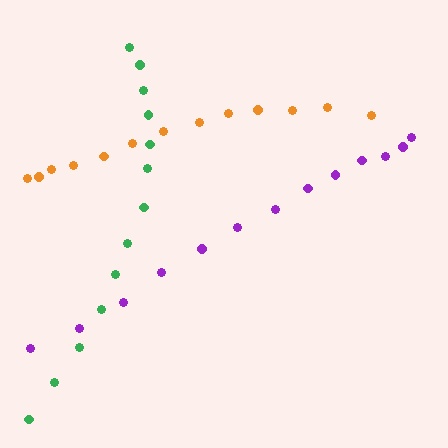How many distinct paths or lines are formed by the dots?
There are 3 distinct paths.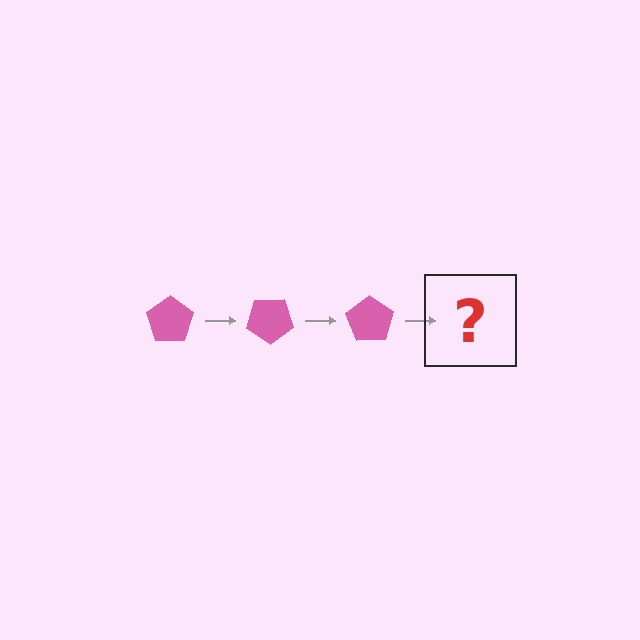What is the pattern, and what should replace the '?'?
The pattern is that the pentagon rotates 35 degrees each step. The '?' should be a pink pentagon rotated 105 degrees.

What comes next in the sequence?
The next element should be a pink pentagon rotated 105 degrees.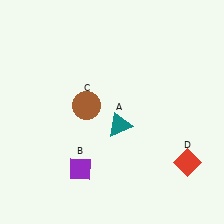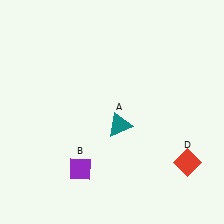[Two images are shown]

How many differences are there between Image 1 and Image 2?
There is 1 difference between the two images.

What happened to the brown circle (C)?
The brown circle (C) was removed in Image 2. It was in the top-left area of Image 1.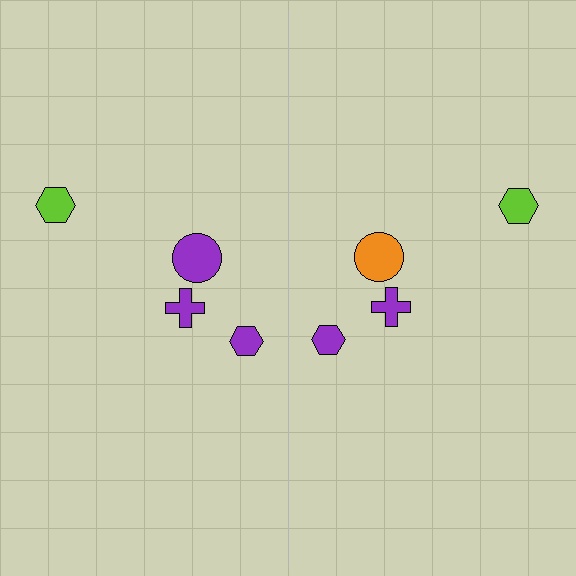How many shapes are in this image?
There are 8 shapes in this image.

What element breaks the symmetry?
The orange circle on the right side breaks the symmetry — its mirror counterpart is purple.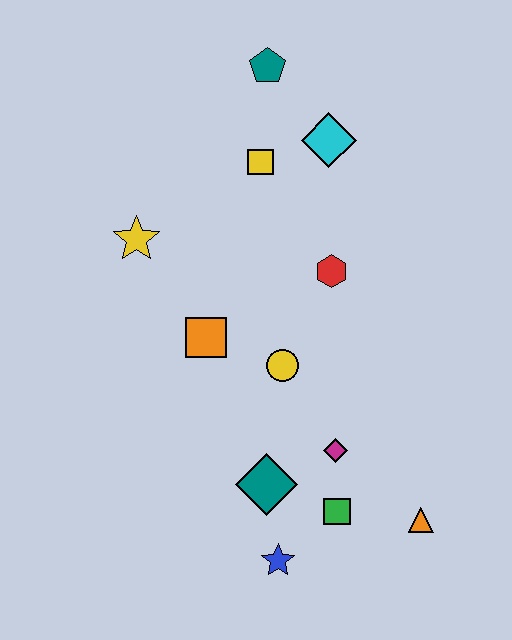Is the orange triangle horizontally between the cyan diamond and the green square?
No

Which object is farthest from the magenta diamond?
The teal pentagon is farthest from the magenta diamond.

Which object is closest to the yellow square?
The cyan diamond is closest to the yellow square.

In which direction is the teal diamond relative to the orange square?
The teal diamond is below the orange square.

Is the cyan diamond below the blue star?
No